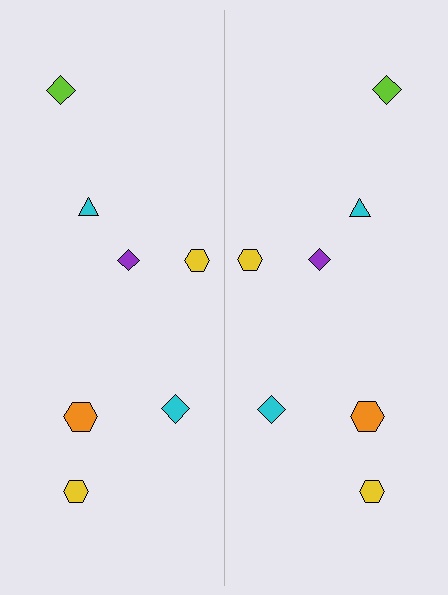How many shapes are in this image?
There are 14 shapes in this image.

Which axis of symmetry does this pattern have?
The pattern has a vertical axis of symmetry running through the center of the image.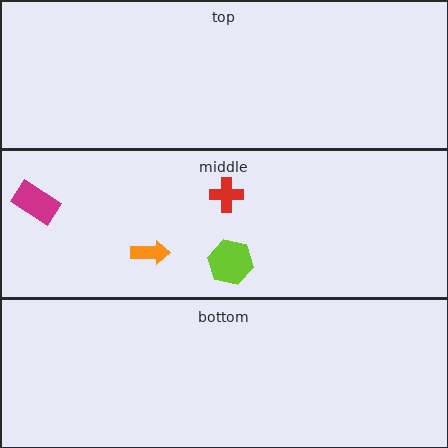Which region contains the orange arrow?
The middle region.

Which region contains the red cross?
The middle region.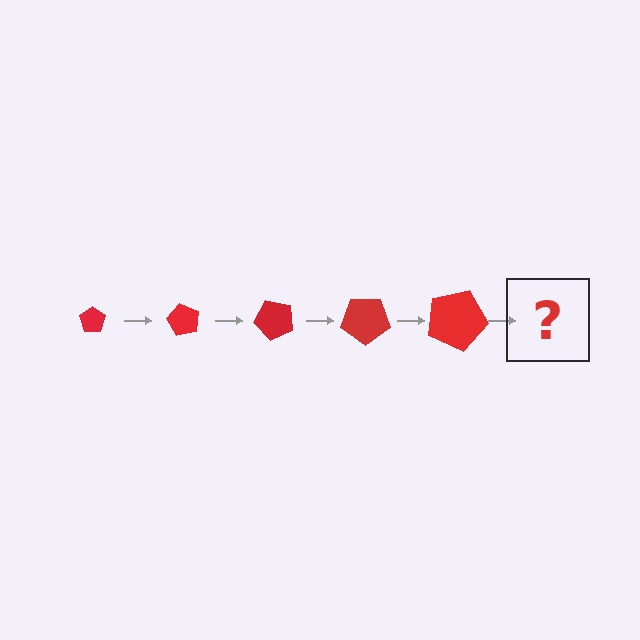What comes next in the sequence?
The next element should be a pentagon, larger than the previous one and rotated 300 degrees from the start.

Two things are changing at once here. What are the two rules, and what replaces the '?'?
The two rules are that the pentagon grows larger each step and it rotates 60 degrees each step. The '?' should be a pentagon, larger than the previous one and rotated 300 degrees from the start.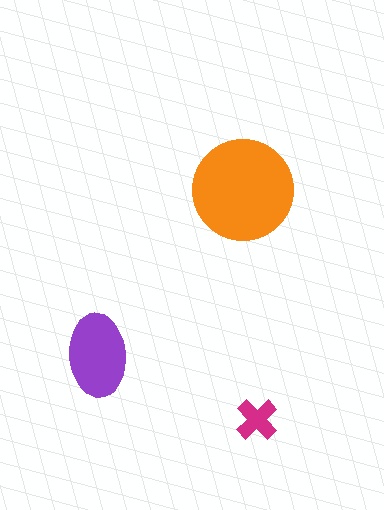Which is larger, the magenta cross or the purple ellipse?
The purple ellipse.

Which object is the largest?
The orange circle.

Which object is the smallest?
The magenta cross.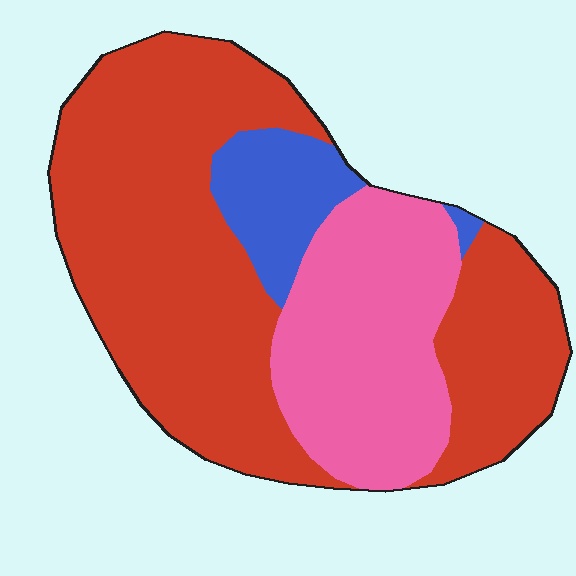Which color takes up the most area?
Red, at roughly 60%.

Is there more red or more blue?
Red.